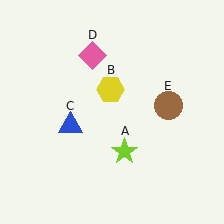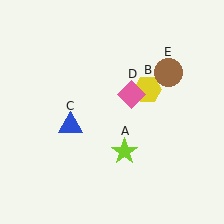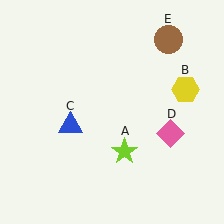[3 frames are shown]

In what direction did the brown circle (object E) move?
The brown circle (object E) moved up.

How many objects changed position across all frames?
3 objects changed position: yellow hexagon (object B), pink diamond (object D), brown circle (object E).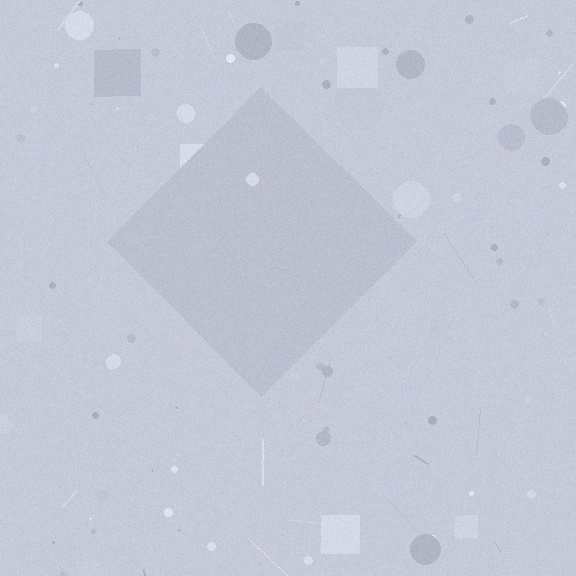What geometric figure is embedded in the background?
A diamond is embedded in the background.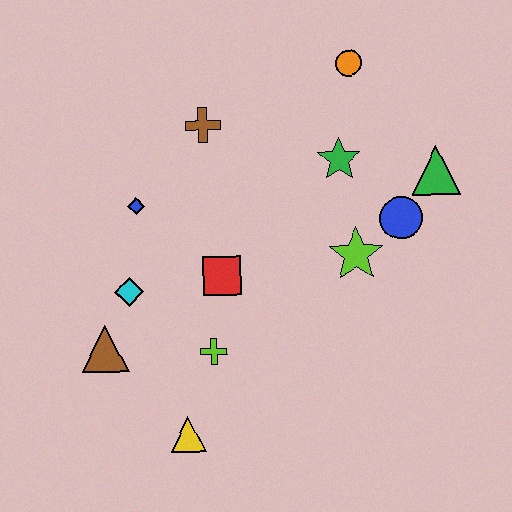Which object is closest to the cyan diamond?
The brown triangle is closest to the cyan diamond.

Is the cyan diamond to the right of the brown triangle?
Yes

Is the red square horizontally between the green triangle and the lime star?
No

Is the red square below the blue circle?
Yes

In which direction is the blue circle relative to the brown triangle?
The blue circle is to the right of the brown triangle.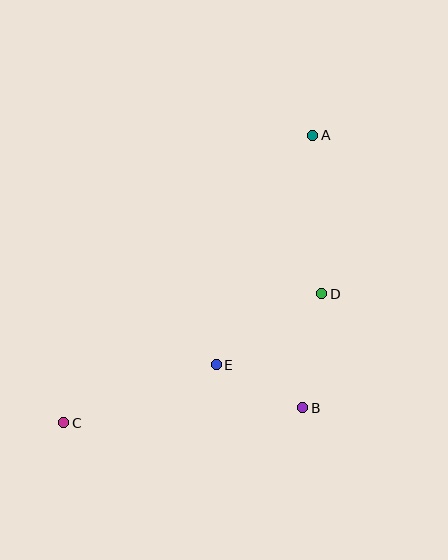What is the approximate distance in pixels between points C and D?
The distance between C and D is approximately 288 pixels.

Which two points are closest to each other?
Points B and E are closest to each other.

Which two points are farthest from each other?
Points A and C are farthest from each other.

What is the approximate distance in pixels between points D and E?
The distance between D and E is approximately 127 pixels.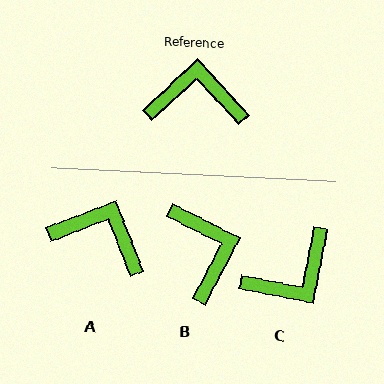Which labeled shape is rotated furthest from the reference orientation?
C, about 144 degrees away.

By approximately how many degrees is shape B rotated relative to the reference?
Approximately 70 degrees clockwise.